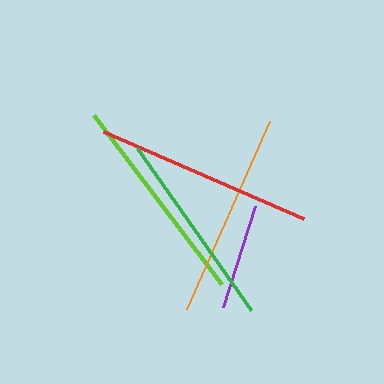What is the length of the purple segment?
The purple segment is approximately 107 pixels long.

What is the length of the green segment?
The green segment is approximately 198 pixels long.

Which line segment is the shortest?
The purple line is the shortest at approximately 107 pixels.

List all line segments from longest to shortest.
From longest to shortest: red, lime, orange, green, purple.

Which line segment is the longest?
The red line is the longest at approximately 218 pixels.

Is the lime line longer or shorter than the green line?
The lime line is longer than the green line.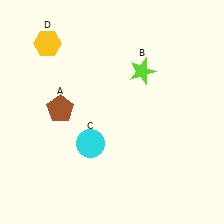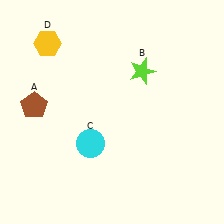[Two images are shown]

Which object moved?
The brown pentagon (A) moved left.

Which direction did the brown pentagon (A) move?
The brown pentagon (A) moved left.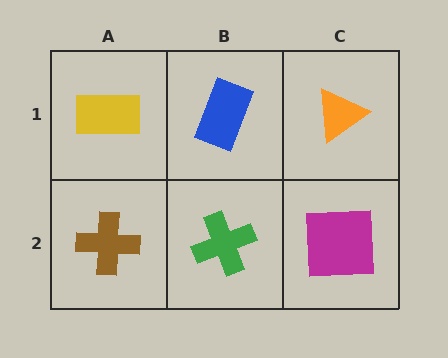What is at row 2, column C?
A magenta square.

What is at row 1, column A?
A yellow rectangle.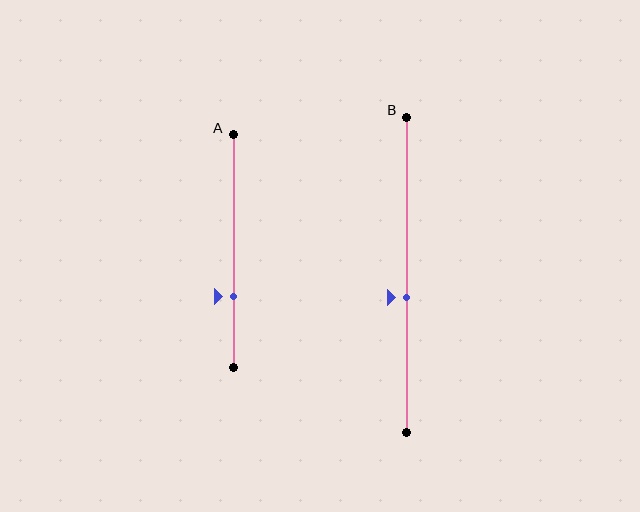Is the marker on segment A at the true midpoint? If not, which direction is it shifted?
No, the marker on segment A is shifted downward by about 19% of the segment length.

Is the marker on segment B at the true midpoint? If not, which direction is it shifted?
No, the marker on segment B is shifted downward by about 7% of the segment length.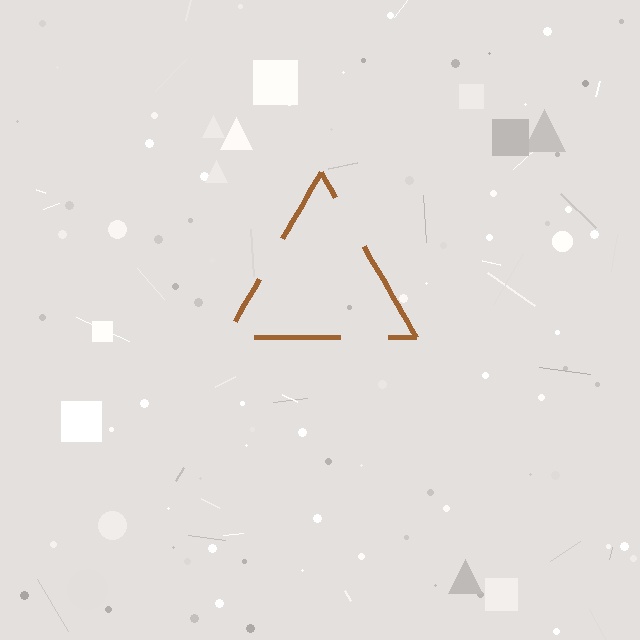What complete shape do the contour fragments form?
The contour fragments form a triangle.